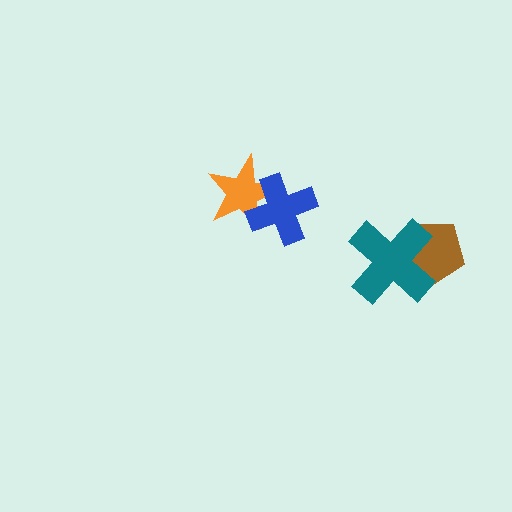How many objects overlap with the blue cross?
1 object overlaps with the blue cross.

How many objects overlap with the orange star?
1 object overlaps with the orange star.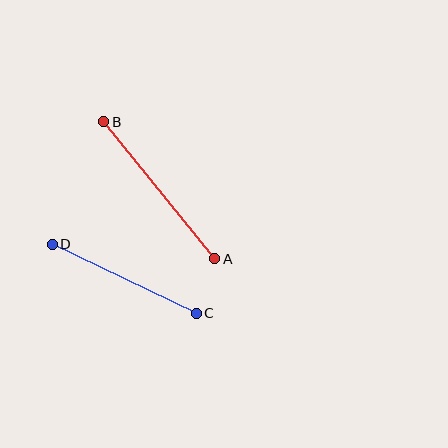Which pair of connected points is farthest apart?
Points A and B are farthest apart.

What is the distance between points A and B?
The distance is approximately 176 pixels.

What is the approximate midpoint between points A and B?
The midpoint is at approximately (159, 190) pixels.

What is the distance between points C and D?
The distance is approximately 160 pixels.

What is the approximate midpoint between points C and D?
The midpoint is at approximately (124, 279) pixels.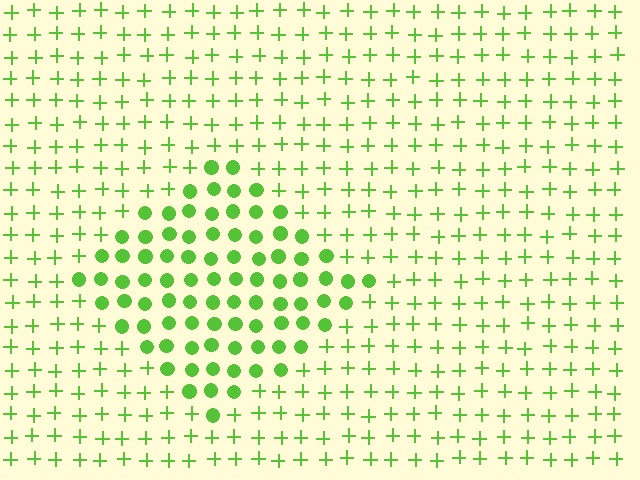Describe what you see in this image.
The image is filled with small lime elements arranged in a uniform grid. A diamond-shaped region contains circles, while the surrounding area contains plus signs. The boundary is defined purely by the change in element shape.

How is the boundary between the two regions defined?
The boundary is defined by a change in element shape: circles inside vs. plus signs outside. All elements share the same color and spacing.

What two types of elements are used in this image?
The image uses circles inside the diamond region and plus signs outside it.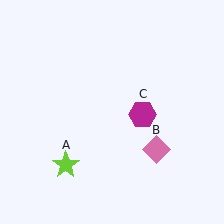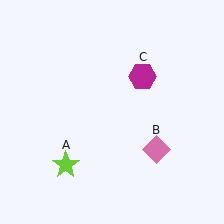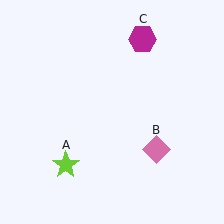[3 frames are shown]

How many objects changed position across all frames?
1 object changed position: magenta hexagon (object C).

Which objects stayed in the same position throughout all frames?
Lime star (object A) and pink diamond (object B) remained stationary.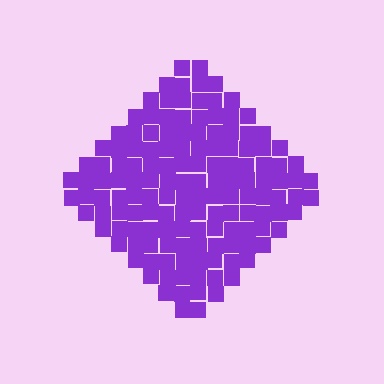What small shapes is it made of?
It is made of small squares.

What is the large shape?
The large shape is a diamond.